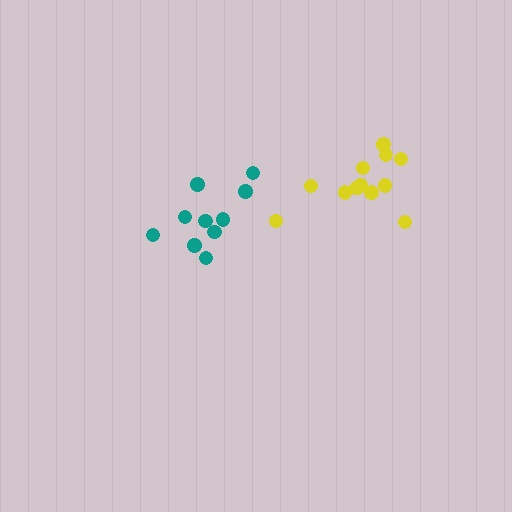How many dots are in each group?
Group 1: 13 dots, Group 2: 10 dots (23 total).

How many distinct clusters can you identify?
There are 2 distinct clusters.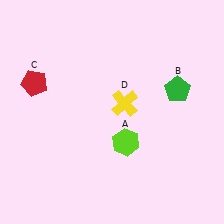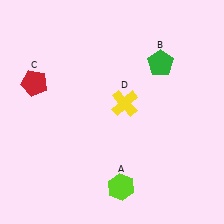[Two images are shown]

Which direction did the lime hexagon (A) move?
The lime hexagon (A) moved down.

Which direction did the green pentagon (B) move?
The green pentagon (B) moved up.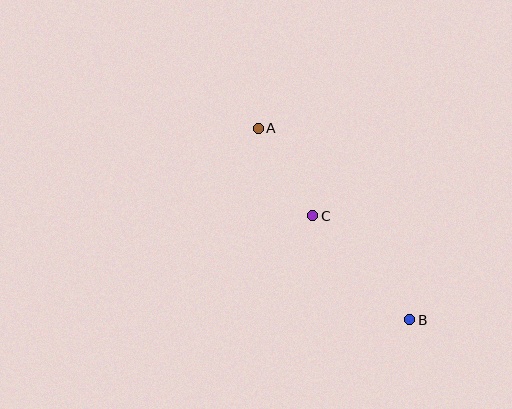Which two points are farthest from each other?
Points A and B are farthest from each other.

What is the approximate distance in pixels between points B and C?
The distance between B and C is approximately 142 pixels.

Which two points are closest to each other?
Points A and C are closest to each other.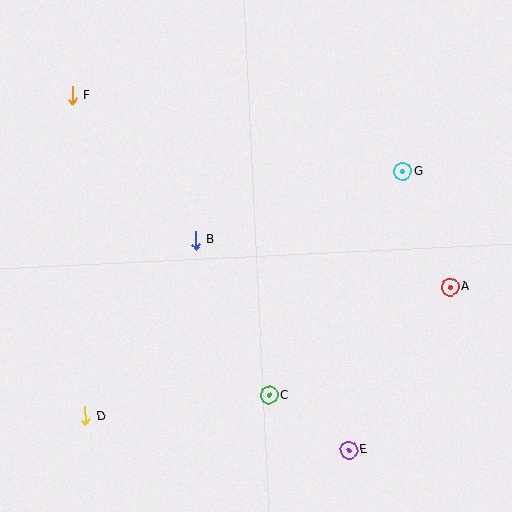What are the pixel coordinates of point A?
Point A is at (450, 287).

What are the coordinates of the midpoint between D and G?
The midpoint between D and G is at (244, 294).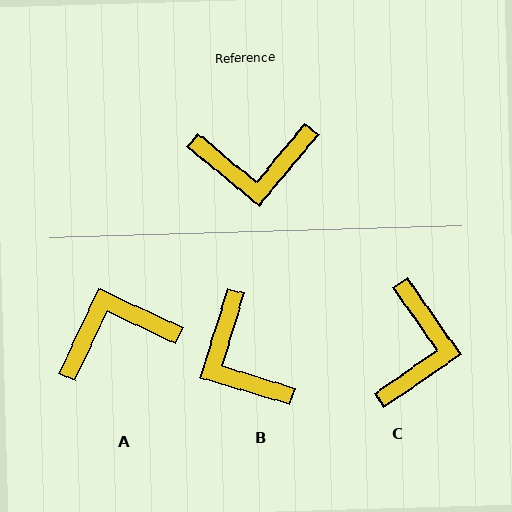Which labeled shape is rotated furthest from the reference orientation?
A, about 165 degrees away.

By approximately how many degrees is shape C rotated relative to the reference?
Approximately 75 degrees counter-clockwise.